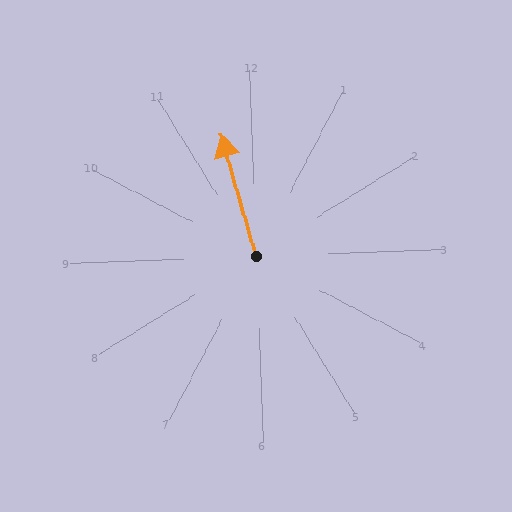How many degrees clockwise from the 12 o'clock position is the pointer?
Approximately 346 degrees.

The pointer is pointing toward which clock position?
Roughly 12 o'clock.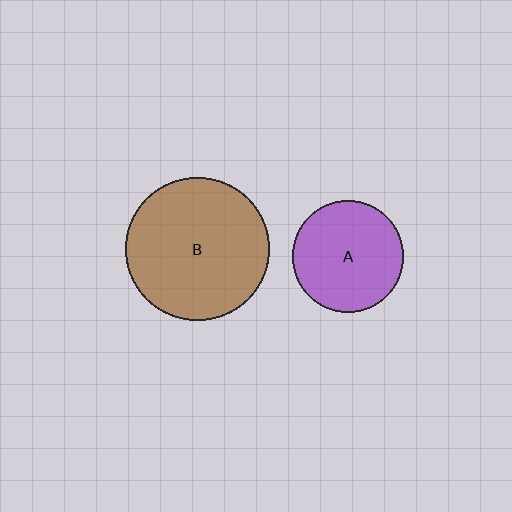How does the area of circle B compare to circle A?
Approximately 1.7 times.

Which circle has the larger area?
Circle B (brown).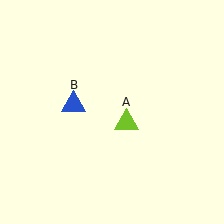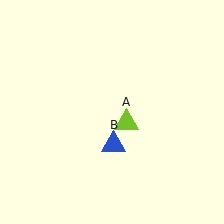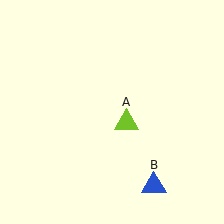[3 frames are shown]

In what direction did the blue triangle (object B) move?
The blue triangle (object B) moved down and to the right.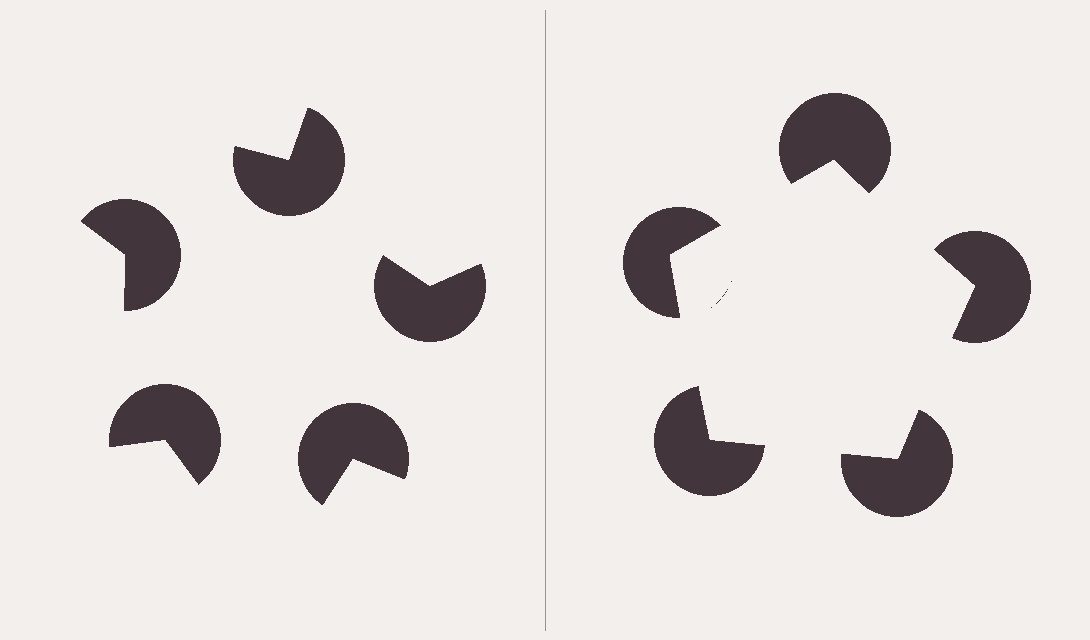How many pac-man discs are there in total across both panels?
10 — 5 on each side.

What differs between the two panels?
The pac-man discs are positioned identically on both sides; only the wedge orientations differ. On the right they align to a pentagon; on the left they are misaligned.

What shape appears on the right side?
An illusory pentagon.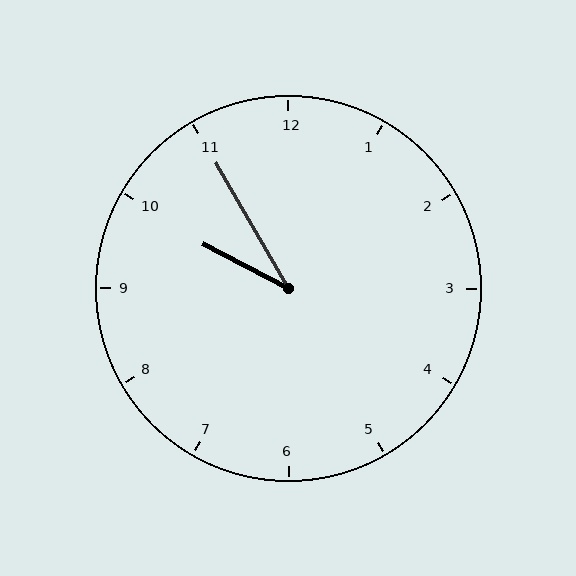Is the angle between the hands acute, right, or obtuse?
It is acute.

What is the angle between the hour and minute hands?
Approximately 32 degrees.